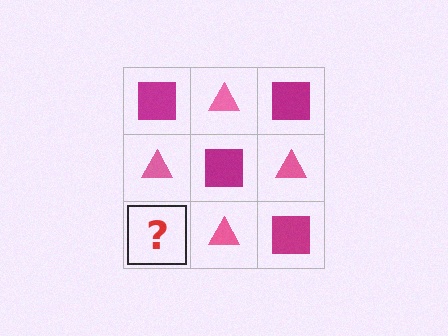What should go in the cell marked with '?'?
The missing cell should contain a magenta square.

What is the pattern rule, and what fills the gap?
The rule is that it alternates magenta square and pink triangle in a checkerboard pattern. The gap should be filled with a magenta square.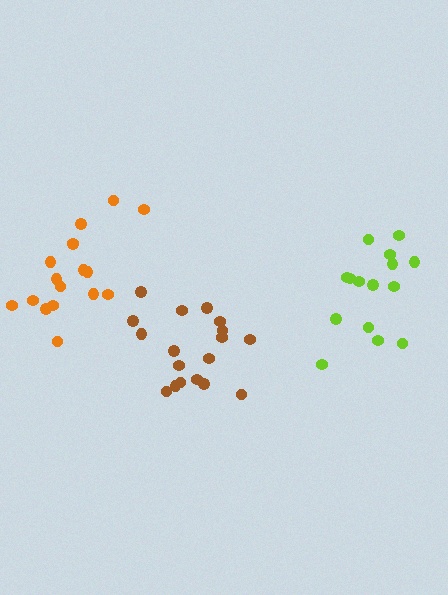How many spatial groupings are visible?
There are 3 spatial groupings.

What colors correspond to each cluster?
The clusters are colored: brown, orange, lime.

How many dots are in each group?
Group 1: 18 dots, Group 2: 17 dots, Group 3: 15 dots (50 total).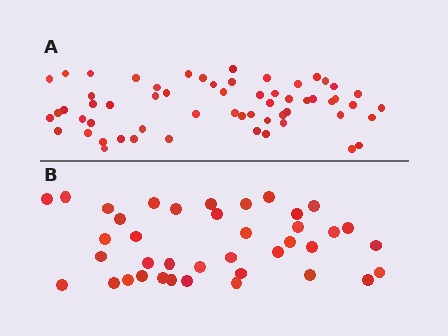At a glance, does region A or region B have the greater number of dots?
Region A (the top region) has more dots.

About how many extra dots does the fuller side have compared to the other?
Region A has approximately 20 more dots than region B.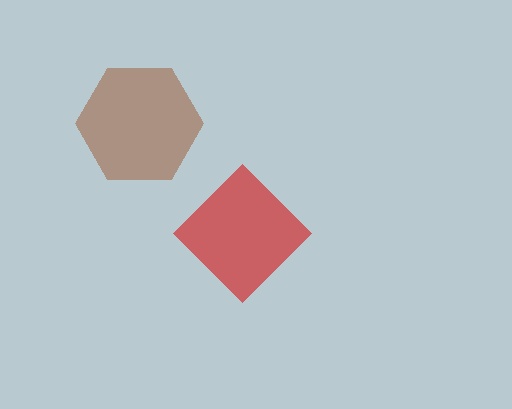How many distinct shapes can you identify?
There are 2 distinct shapes: a red diamond, a brown hexagon.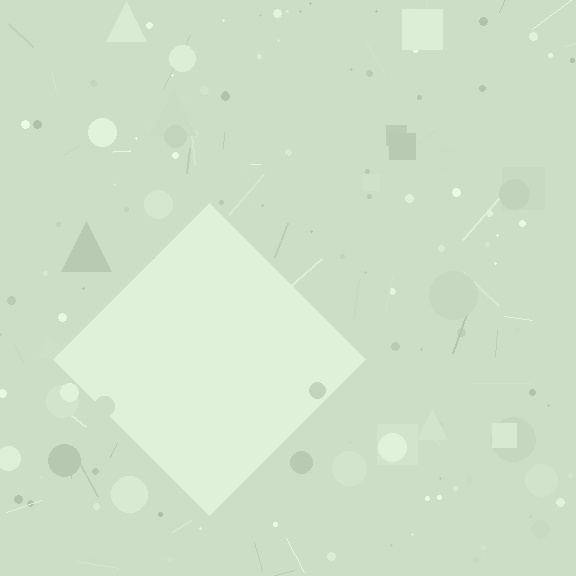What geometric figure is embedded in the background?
A diamond is embedded in the background.